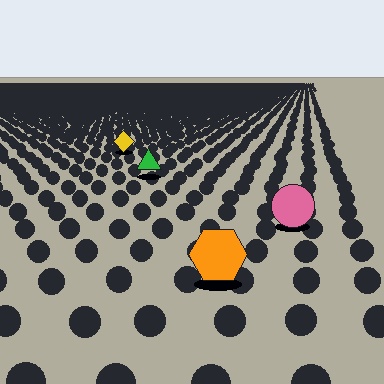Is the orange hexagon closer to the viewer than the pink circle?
Yes. The orange hexagon is closer — you can tell from the texture gradient: the ground texture is coarser near it.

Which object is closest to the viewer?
The orange hexagon is closest. The texture marks near it are larger and more spread out.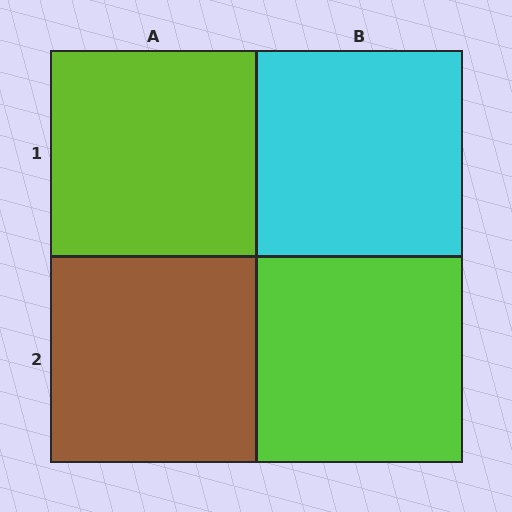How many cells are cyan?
1 cell is cyan.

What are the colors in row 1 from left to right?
Lime, cyan.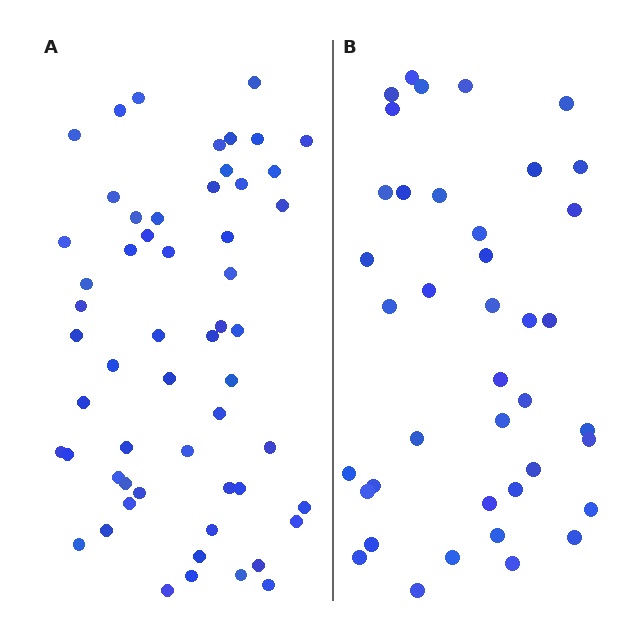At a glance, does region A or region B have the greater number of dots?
Region A (the left region) has more dots.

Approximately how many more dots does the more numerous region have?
Region A has approximately 15 more dots than region B.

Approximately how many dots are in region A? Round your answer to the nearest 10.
About 60 dots. (The exact count is 56, which rounds to 60.)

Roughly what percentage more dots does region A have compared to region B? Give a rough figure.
About 40% more.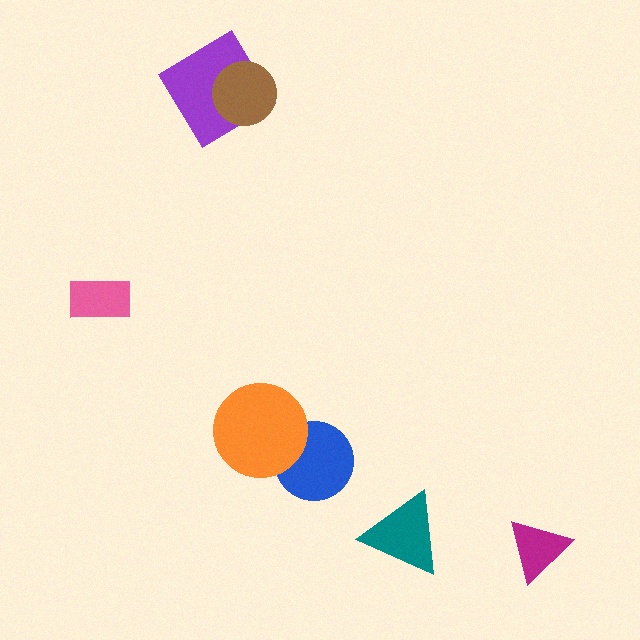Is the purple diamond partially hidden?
Yes, it is partially covered by another shape.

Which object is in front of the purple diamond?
The brown circle is in front of the purple diamond.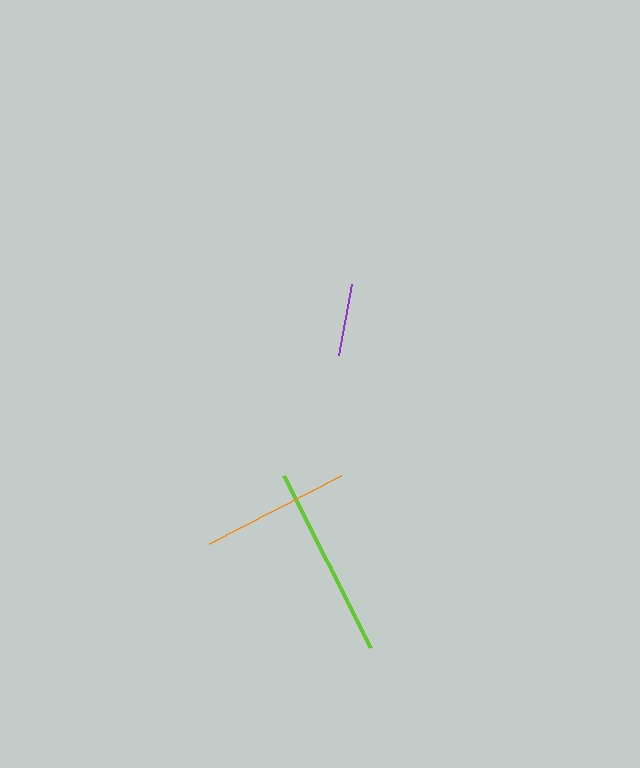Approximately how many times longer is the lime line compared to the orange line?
The lime line is approximately 1.3 times the length of the orange line.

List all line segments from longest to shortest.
From longest to shortest: lime, orange, purple.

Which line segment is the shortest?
The purple line is the shortest at approximately 73 pixels.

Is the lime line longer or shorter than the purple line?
The lime line is longer than the purple line.